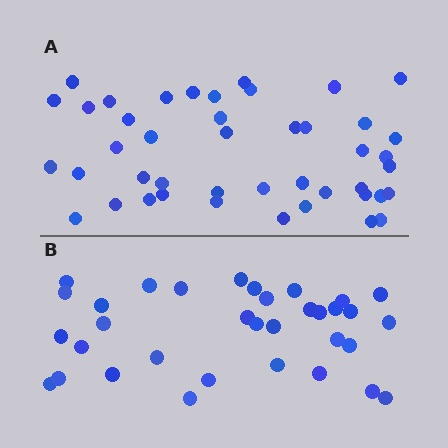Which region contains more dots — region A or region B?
Region A (the top region) has more dots.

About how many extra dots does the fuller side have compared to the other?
Region A has roughly 10 or so more dots than region B.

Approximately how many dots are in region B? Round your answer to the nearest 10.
About 30 dots. (The exact count is 34, which rounds to 30.)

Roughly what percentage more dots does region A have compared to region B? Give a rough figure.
About 30% more.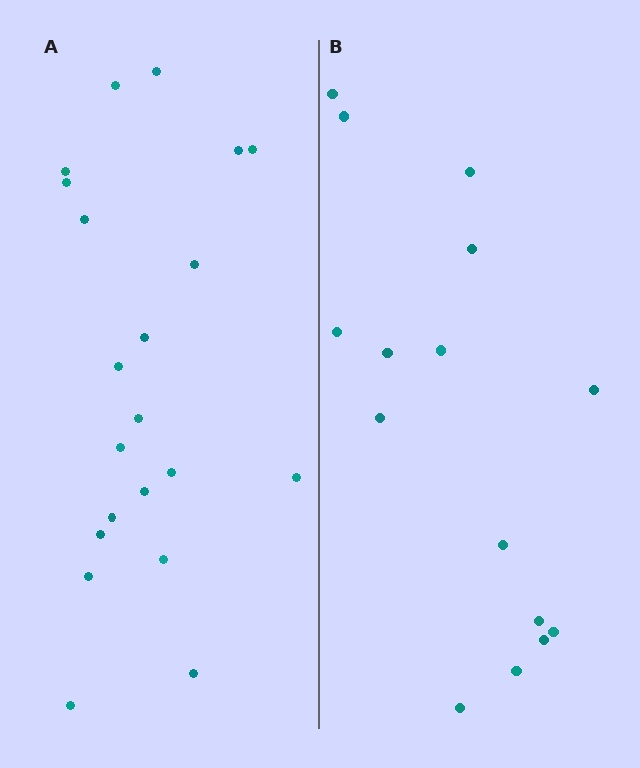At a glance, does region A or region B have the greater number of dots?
Region A (the left region) has more dots.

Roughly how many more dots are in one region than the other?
Region A has about 6 more dots than region B.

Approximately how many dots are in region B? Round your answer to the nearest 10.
About 20 dots. (The exact count is 15, which rounds to 20.)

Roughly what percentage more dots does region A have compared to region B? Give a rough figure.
About 40% more.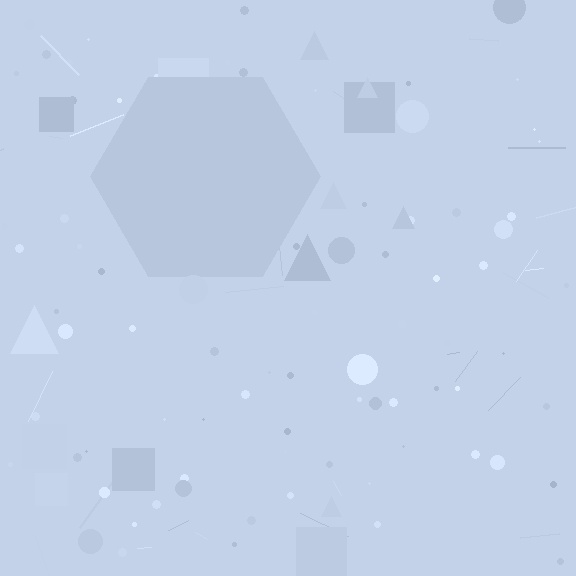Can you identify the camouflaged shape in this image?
The camouflaged shape is a hexagon.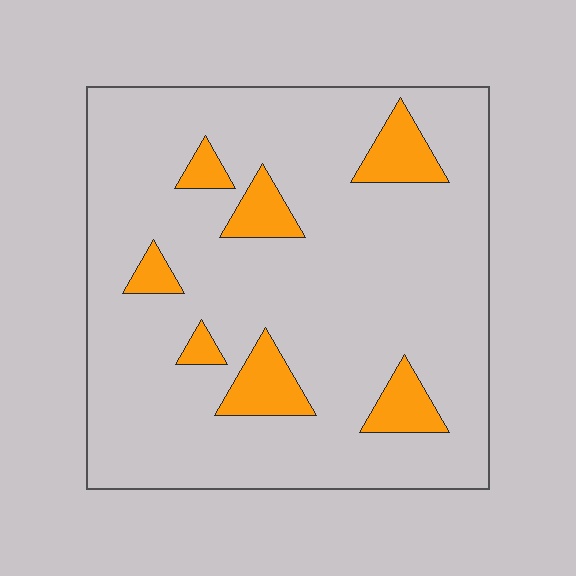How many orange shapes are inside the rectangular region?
7.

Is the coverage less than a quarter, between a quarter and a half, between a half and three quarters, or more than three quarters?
Less than a quarter.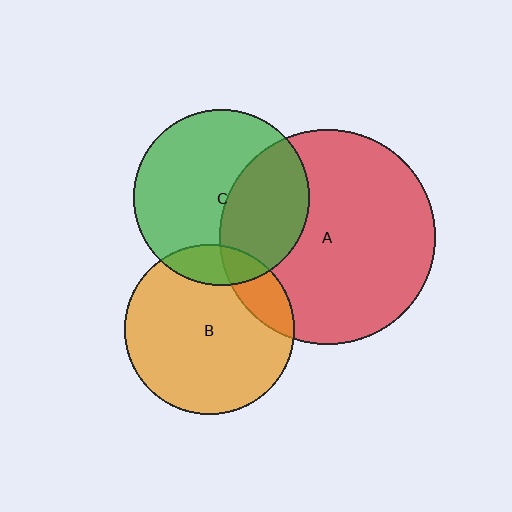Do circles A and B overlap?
Yes.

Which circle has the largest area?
Circle A (red).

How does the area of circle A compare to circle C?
Approximately 1.5 times.